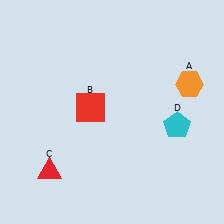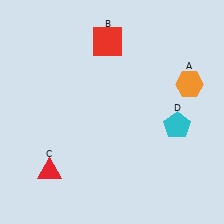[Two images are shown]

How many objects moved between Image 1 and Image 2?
1 object moved between the two images.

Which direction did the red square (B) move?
The red square (B) moved up.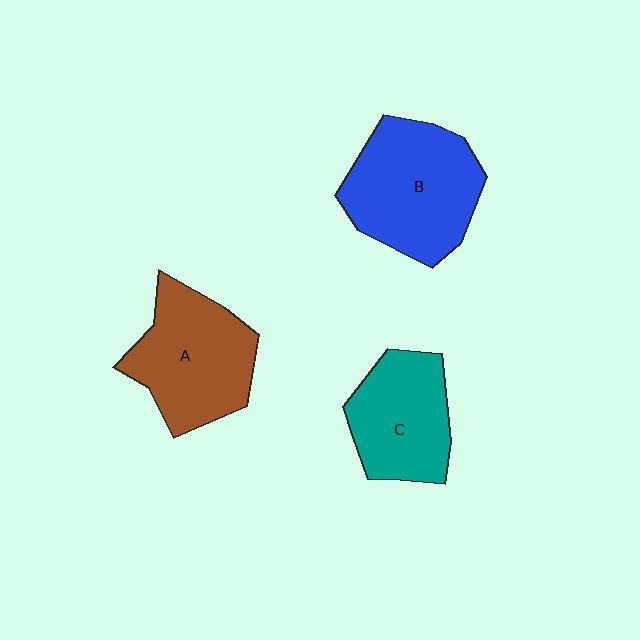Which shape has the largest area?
Shape B (blue).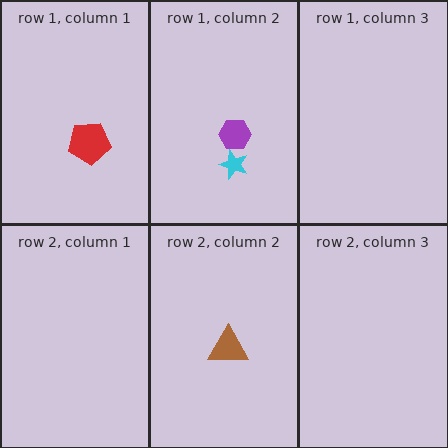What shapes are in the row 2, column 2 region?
The brown triangle.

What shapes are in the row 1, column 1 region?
The red pentagon.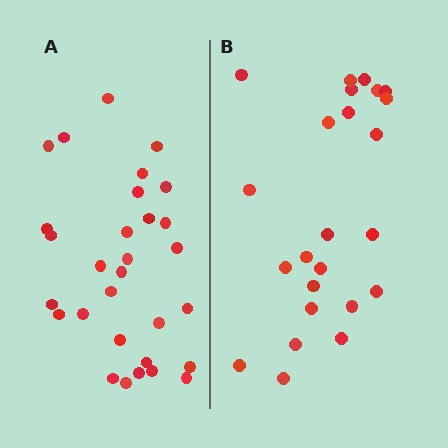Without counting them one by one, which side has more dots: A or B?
Region A (the left region) has more dots.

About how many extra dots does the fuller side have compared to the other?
Region A has about 6 more dots than region B.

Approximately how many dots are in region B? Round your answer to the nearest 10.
About 20 dots. (The exact count is 24, which rounds to 20.)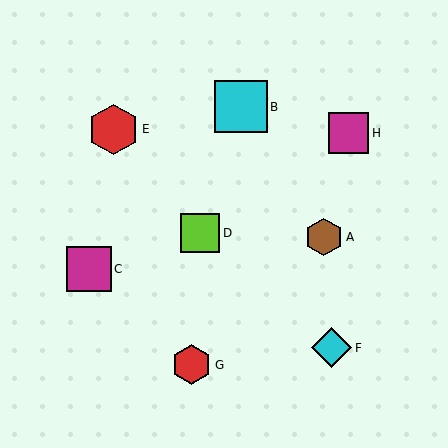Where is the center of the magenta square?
The center of the magenta square is at (348, 133).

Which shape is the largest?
The cyan square (labeled B) is the largest.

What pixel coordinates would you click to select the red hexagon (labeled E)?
Click at (114, 129) to select the red hexagon E.